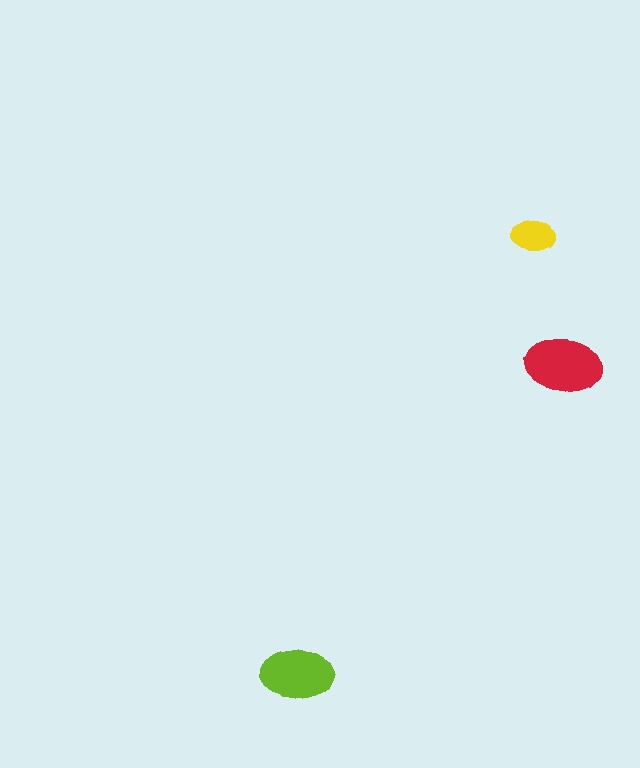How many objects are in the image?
There are 3 objects in the image.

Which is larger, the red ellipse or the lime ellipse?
The red one.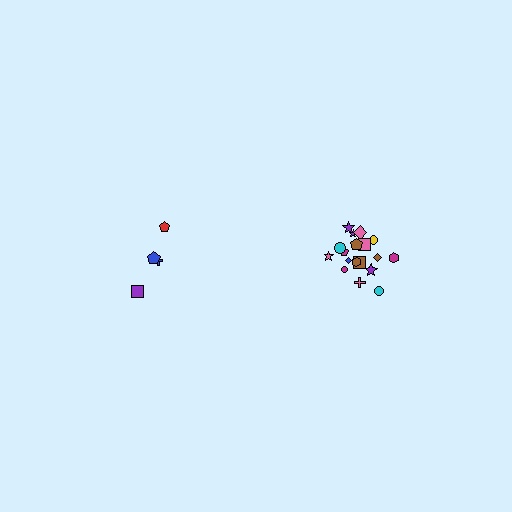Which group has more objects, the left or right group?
The right group.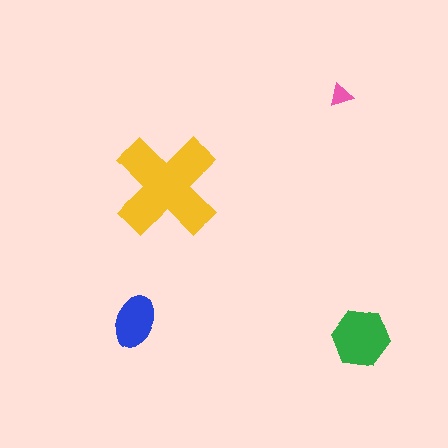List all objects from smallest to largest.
The pink triangle, the blue ellipse, the green hexagon, the yellow cross.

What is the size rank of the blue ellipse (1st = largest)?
3rd.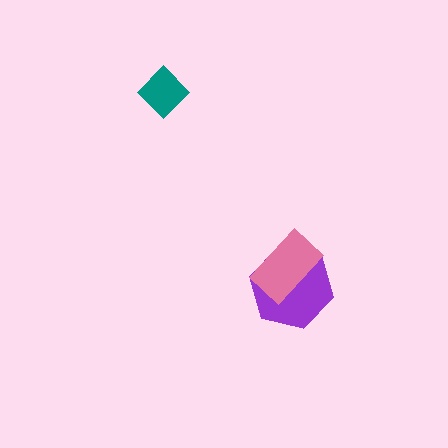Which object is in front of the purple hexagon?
The pink rectangle is in front of the purple hexagon.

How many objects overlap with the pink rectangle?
1 object overlaps with the pink rectangle.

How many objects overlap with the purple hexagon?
1 object overlaps with the purple hexagon.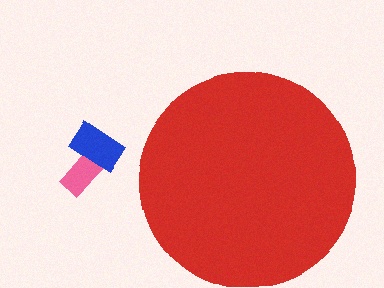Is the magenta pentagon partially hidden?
Yes, the magenta pentagon is partially hidden behind the red circle.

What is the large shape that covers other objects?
A red circle.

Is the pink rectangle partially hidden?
No, the pink rectangle is fully visible.